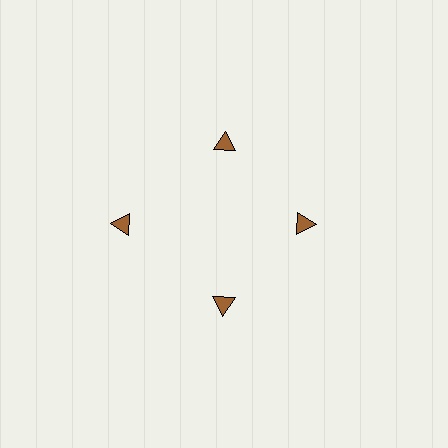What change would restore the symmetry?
The symmetry would be restored by moving it inward, back onto the ring so that all 4 triangles sit at equal angles and equal distance from the center.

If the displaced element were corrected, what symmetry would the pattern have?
It would have 4-fold rotational symmetry — the pattern would map onto itself every 90 degrees.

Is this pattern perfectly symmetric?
No. The 4 brown triangles are arranged in a ring, but one element near the 9 o'clock position is pushed outward from the center, breaking the 4-fold rotational symmetry.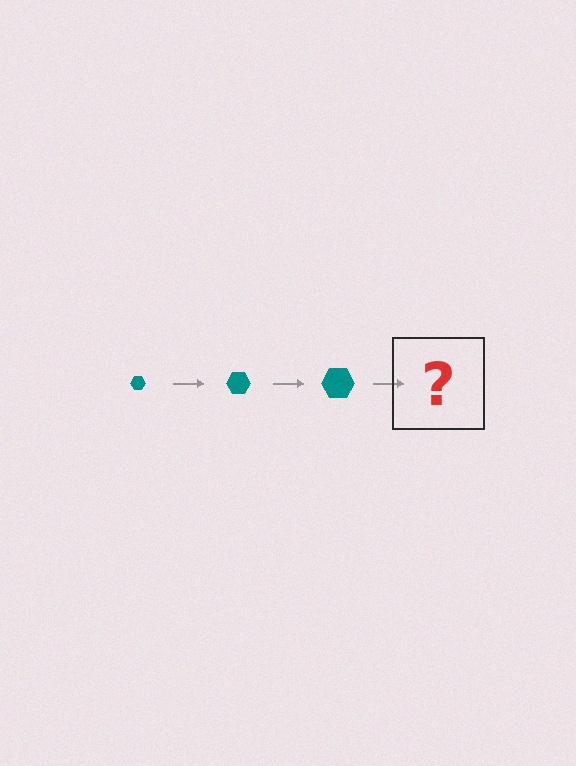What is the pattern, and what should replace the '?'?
The pattern is that the hexagon gets progressively larger each step. The '?' should be a teal hexagon, larger than the previous one.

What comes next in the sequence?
The next element should be a teal hexagon, larger than the previous one.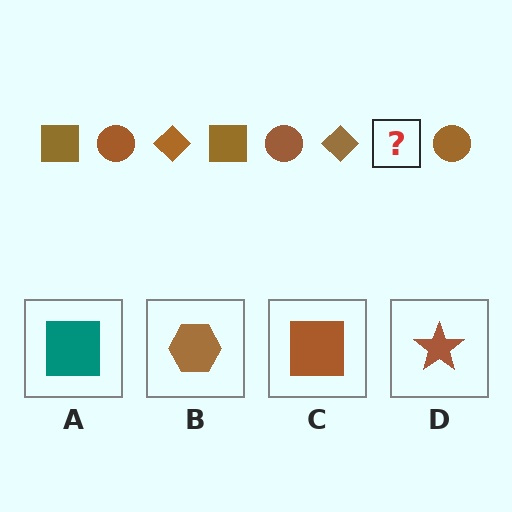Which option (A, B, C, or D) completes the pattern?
C.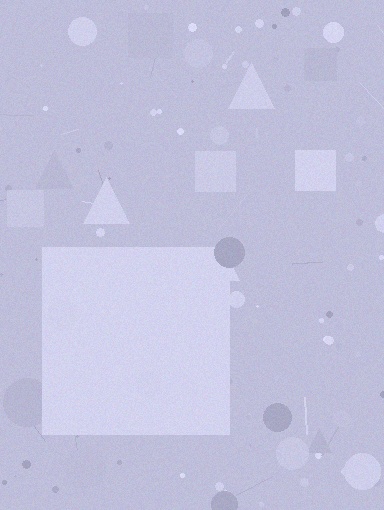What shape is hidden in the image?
A square is hidden in the image.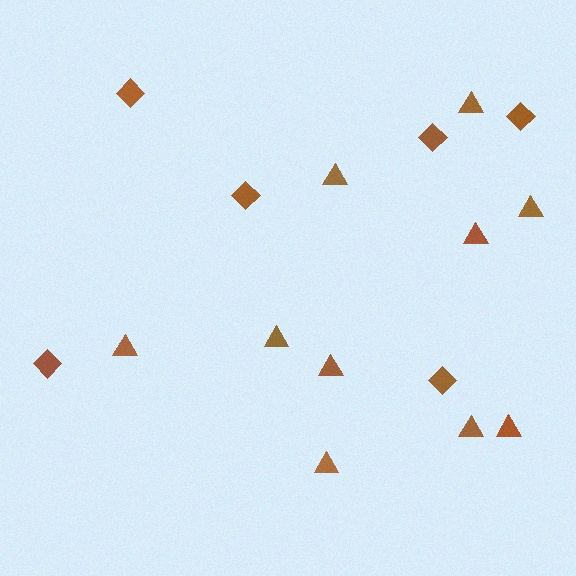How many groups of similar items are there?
There are 2 groups: one group of diamonds (6) and one group of triangles (10).